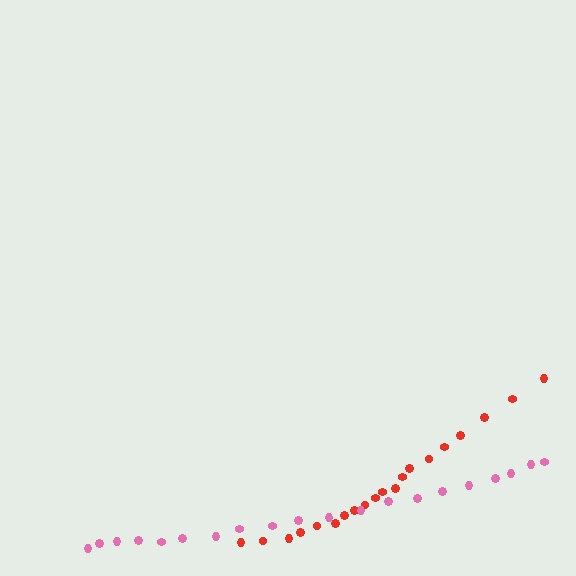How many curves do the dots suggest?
There are 2 distinct paths.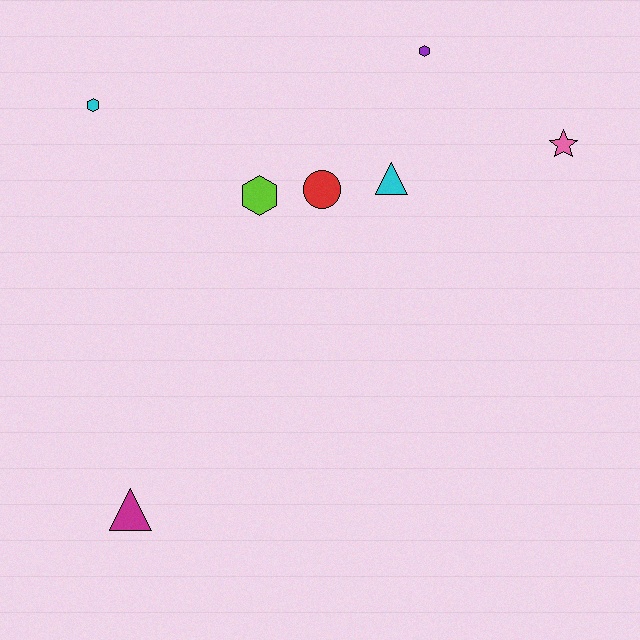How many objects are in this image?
There are 7 objects.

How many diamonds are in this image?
There are no diamonds.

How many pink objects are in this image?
There is 1 pink object.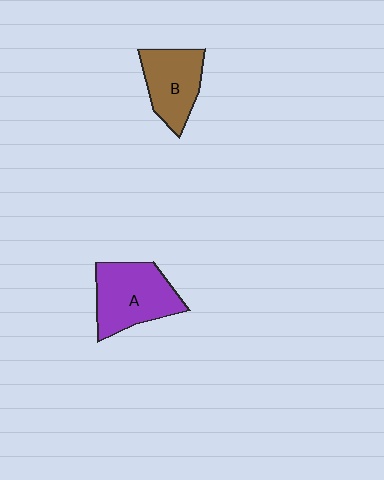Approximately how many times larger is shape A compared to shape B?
Approximately 1.3 times.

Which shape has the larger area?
Shape A (purple).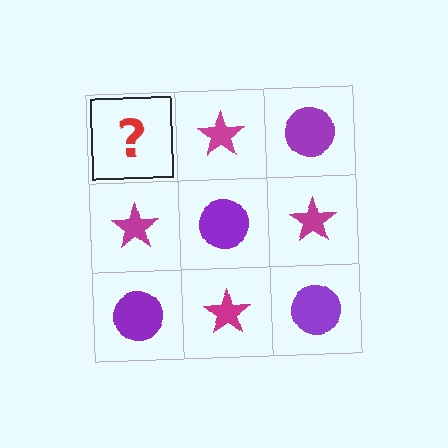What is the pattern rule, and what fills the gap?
The rule is that it alternates purple circle and magenta star in a checkerboard pattern. The gap should be filled with a purple circle.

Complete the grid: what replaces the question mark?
The question mark should be replaced with a purple circle.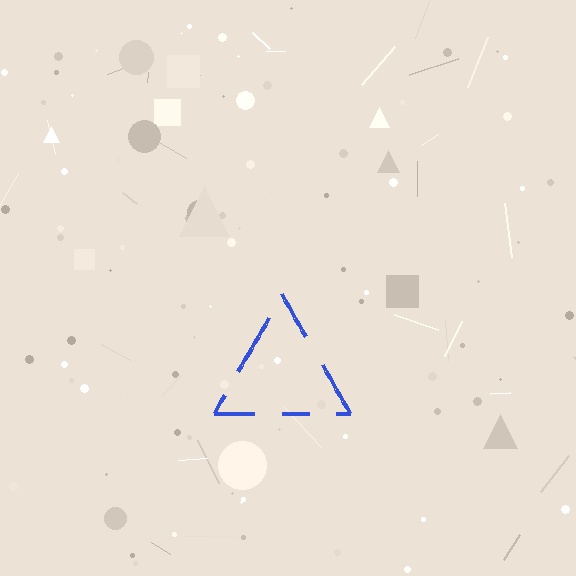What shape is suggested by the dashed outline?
The dashed outline suggests a triangle.